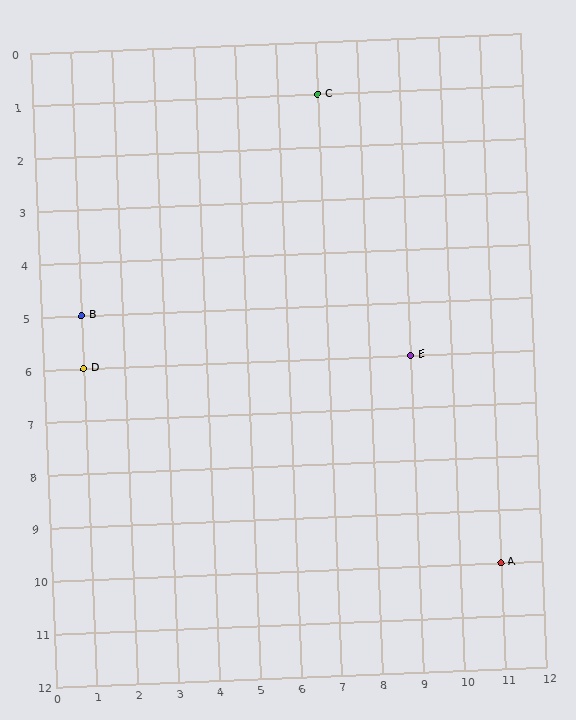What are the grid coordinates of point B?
Point B is at grid coordinates (1, 5).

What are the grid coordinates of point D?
Point D is at grid coordinates (1, 6).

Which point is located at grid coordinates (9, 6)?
Point E is at (9, 6).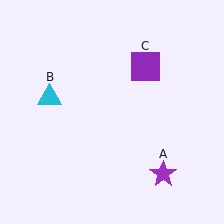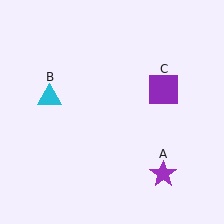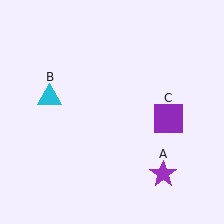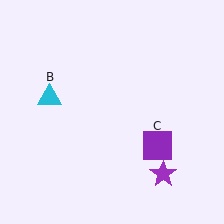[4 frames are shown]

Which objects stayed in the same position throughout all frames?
Purple star (object A) and cyan triangle (object B) remained stationary.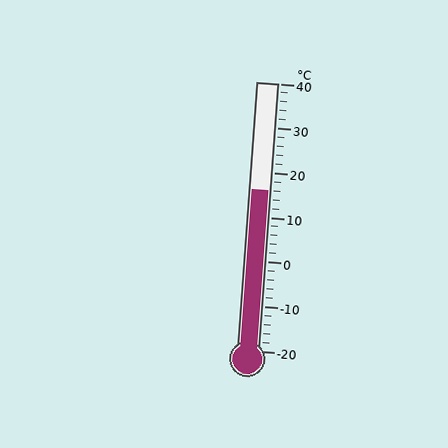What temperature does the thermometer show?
The thermometer shows approximately 16°C.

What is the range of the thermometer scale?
The thermometer scale ranges from -20°C to 40°C.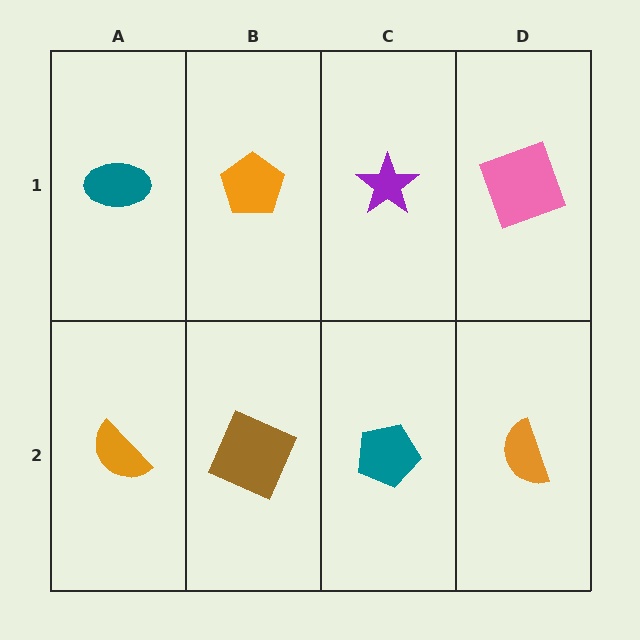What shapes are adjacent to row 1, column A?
An orange semicircle (row 2, column A), an orange pentagon (row 1, column B).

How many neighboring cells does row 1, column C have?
3.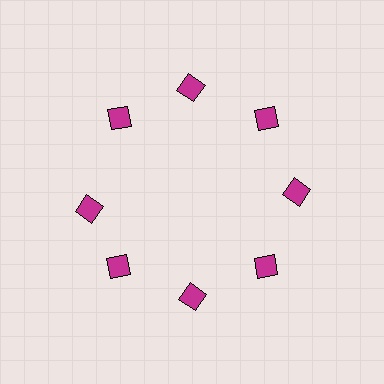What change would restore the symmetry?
The symmetry would be restored by rotating it back into even spacing with its neighbors so that all 8 diamonds sit at equal angles and equal distance from the center.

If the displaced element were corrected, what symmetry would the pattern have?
It would have 8-fold rotational symmetry — the pattern would map onto itself every 45 degrees.